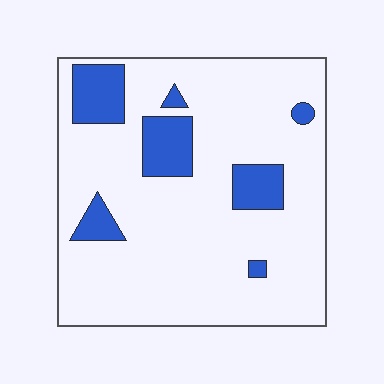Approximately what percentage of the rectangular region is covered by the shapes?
Approximately 15%.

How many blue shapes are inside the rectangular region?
7.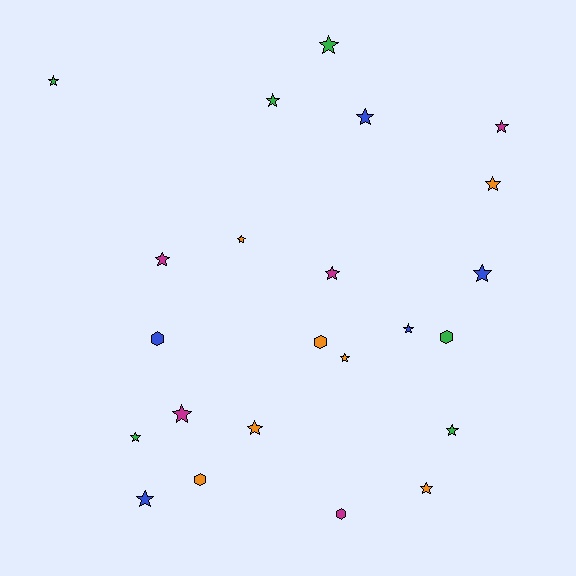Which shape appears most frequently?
Star, with 18 objects.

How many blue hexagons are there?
There is 1 blue hexagon.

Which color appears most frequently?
Orange, with 7 objects.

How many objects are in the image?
There are 23 objects.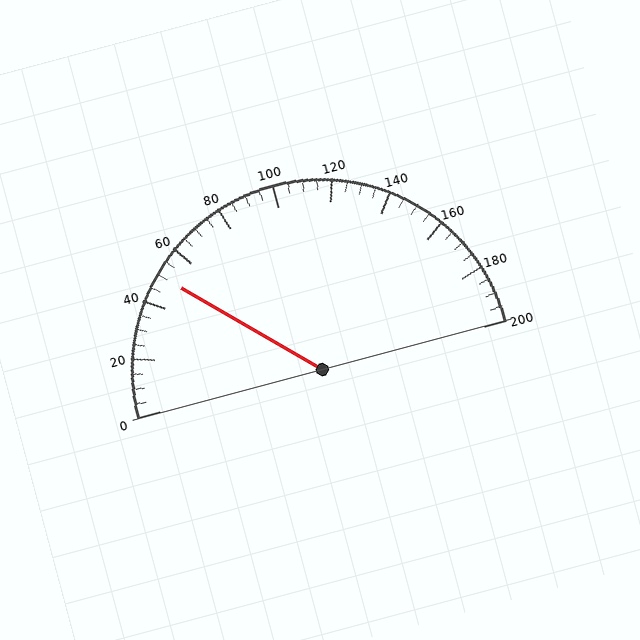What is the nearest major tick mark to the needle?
The nearest major tick mark is 40.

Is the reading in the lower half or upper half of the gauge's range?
The reading is in the lower half of the range (0 to 200).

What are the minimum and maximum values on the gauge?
The gauge ranges from 0 to 200.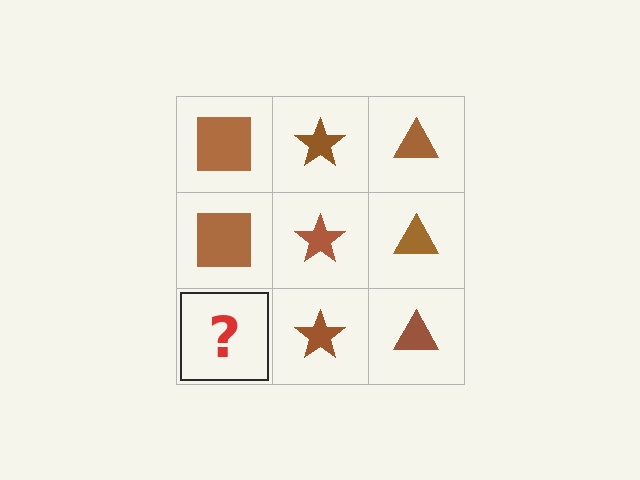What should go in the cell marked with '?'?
The missing cell should contain a brown square.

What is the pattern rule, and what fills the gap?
The rule is that each column has a consistent shape. The gap should be filled with a brown square.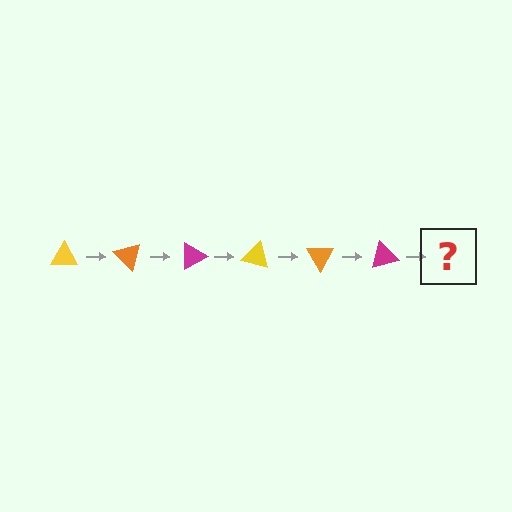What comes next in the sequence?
The next element should be a yellow triangle, rotated 270 degrees from the start.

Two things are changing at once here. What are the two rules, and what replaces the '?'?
The two rules are that it rotates 45 degrees each step and the color cycles through yellow, orange, and magenta. The '?' should be a yellow triangle, rotated 270 degrees from the start.